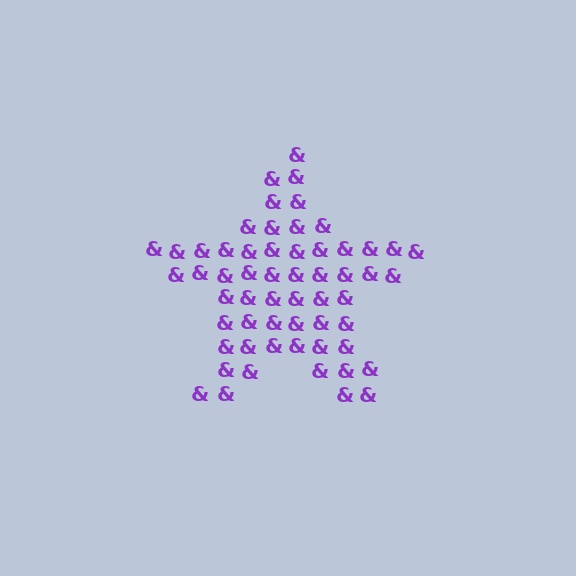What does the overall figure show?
The overall figure shows a star.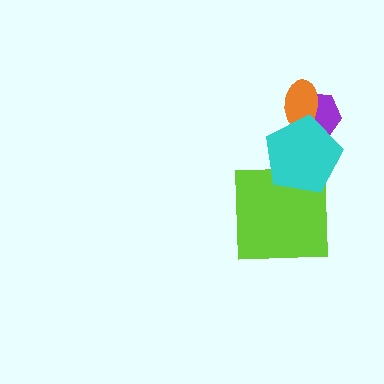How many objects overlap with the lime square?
1 object overlaps with the lime square.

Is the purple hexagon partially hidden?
Yes, it is partially covered by another shape.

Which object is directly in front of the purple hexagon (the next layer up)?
The orange ellipse is directly in front of the purple hexagon.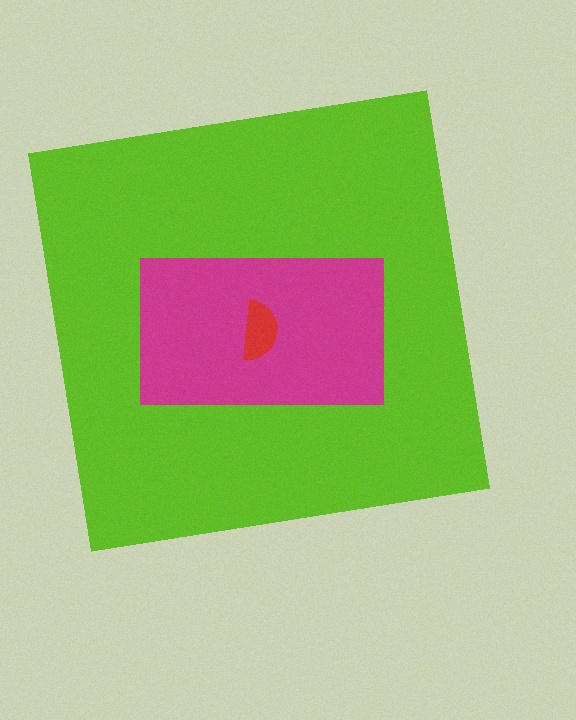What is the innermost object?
The red semicircle.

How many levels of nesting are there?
3.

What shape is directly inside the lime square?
The magenta rectangle.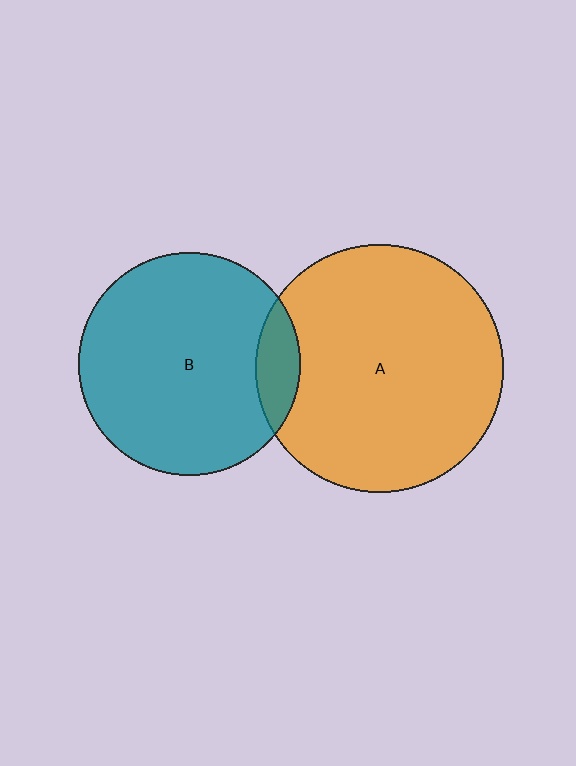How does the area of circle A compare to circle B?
Approximately 1.2 times.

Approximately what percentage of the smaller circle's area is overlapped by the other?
Approximately 10%.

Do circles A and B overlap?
Yes.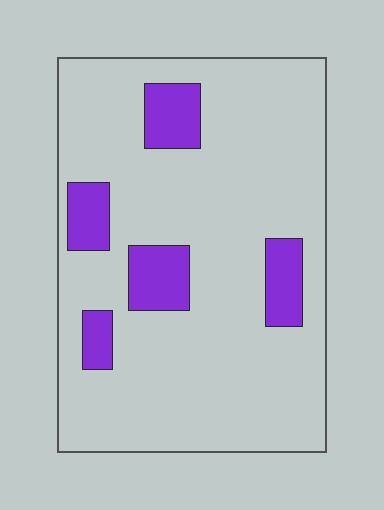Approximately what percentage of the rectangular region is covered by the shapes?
Approximately 15%.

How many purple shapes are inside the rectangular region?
5.